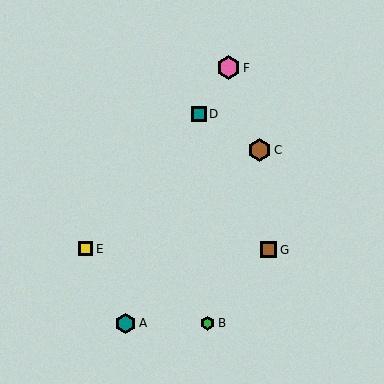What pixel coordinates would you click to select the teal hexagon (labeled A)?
Click at (126, 323) to select the teal hexagon A.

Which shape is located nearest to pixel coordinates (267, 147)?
The brown hexagon (labeled C) at (259, 150) is nearest to that location.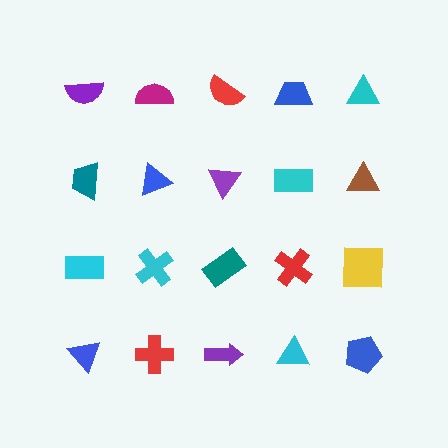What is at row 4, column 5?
A blue pentagon.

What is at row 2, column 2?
A blue triangle.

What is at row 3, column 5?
A yellow square.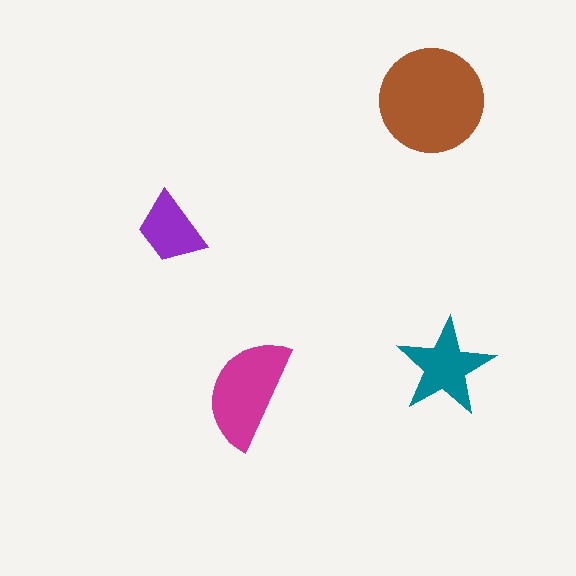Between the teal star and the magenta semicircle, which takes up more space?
The magenta semicircle.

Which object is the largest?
The brown circle.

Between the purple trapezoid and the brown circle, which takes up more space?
The brown circle.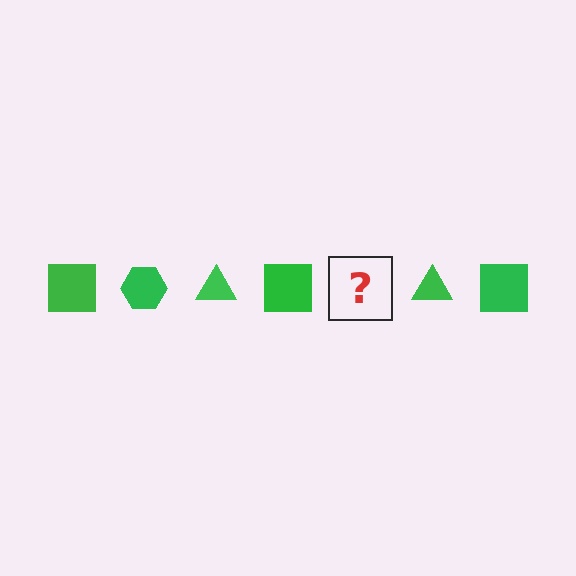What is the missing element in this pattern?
The missing element is a green hexagon.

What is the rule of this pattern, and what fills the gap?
The rule is that the pattern cycles through square, hexagon, triangle shapes in green. The gap should be filled with a green hexagon.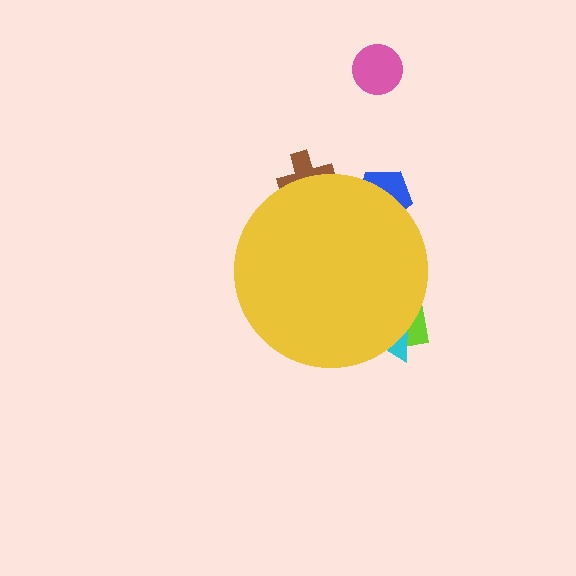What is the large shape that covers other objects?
A yellow circle.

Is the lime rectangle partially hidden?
Yes, the lime rectangle is partially hidden behind the yellow circle.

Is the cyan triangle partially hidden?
Yes, the cyan triangle is partially hidden behind the yellow circle.